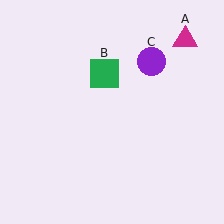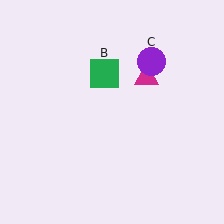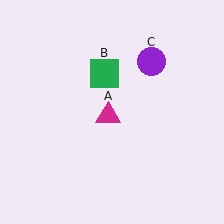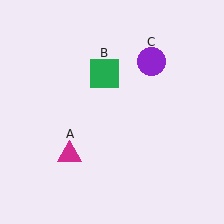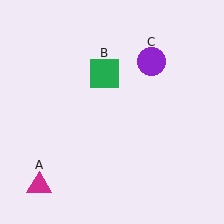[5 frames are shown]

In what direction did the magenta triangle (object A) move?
The magenta triangle (object A) moved down and to the left.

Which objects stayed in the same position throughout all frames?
Green square (object B) and purple circle (object C) remained stationary.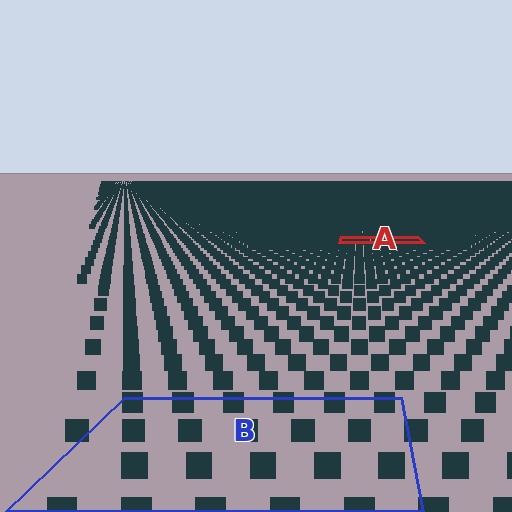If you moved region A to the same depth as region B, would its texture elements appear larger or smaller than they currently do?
They would appear larger. At a closer depth, the same texture elements are projected at a bigger on-screen size.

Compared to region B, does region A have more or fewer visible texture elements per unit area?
Region A has more texture elements per unit area — they are packed more densely because it is farther away.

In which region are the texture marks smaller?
The texture marks are smaller in region A, because it is farther away.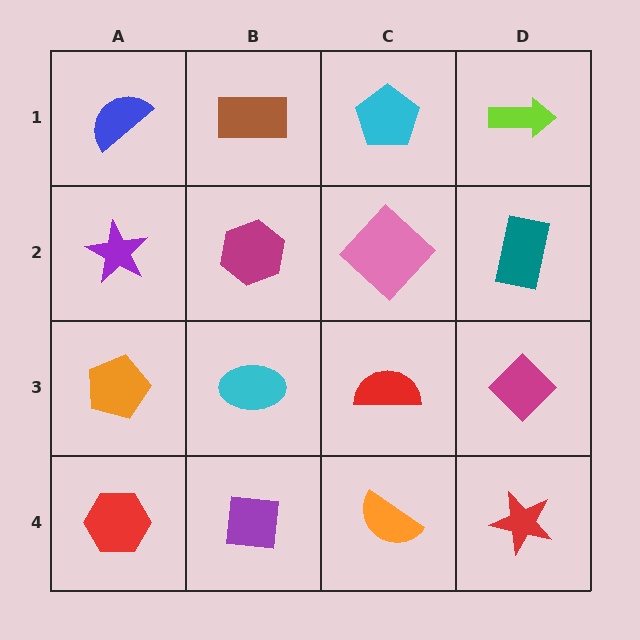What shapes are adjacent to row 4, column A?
An orange pentagon (row 3, column A), a purple square (row 4, column B).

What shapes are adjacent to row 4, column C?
A red semicircle (row 3, column C), a purple square (row 4, column B), a red star (row 4, column D).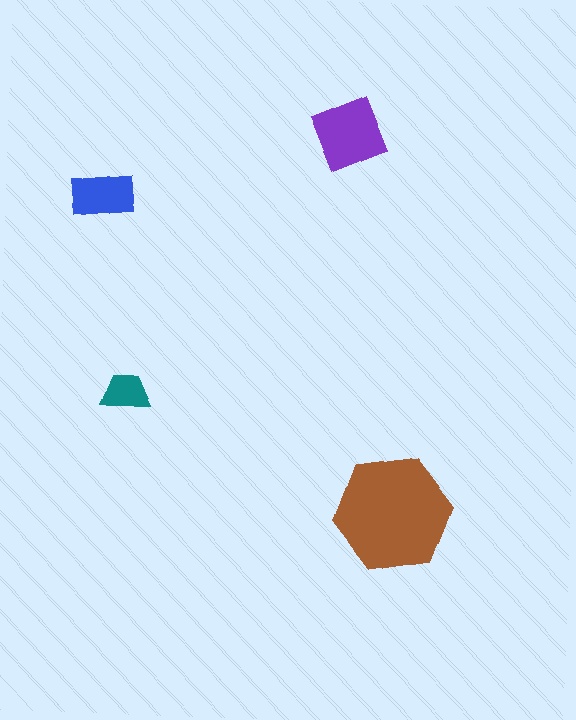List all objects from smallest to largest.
The teal trapezoid, the blue rectangle, the purple diamond, the brown hexagon.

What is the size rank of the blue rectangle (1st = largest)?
3rd.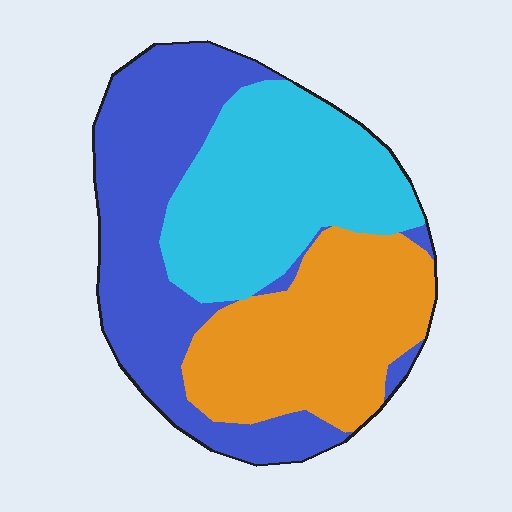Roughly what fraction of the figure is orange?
Orange covers roughly 30% of the figure.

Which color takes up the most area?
Blue, at roughly 35%.